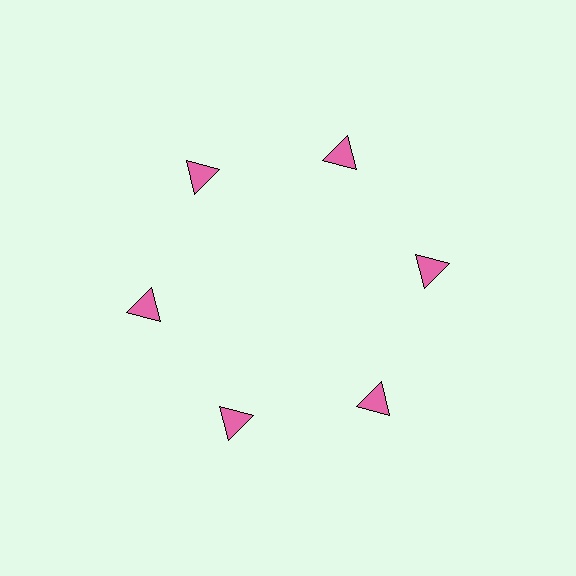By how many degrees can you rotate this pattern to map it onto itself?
The pattern maps onto itself every 60 degrees of rotation.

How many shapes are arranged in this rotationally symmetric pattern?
There are 6 shapes, arranged in 6 groups of 1.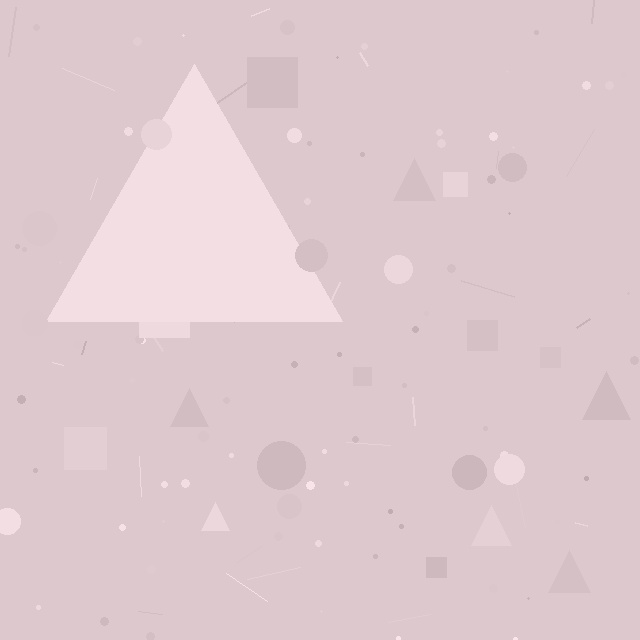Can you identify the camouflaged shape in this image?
The camouflaged shape is a triangle.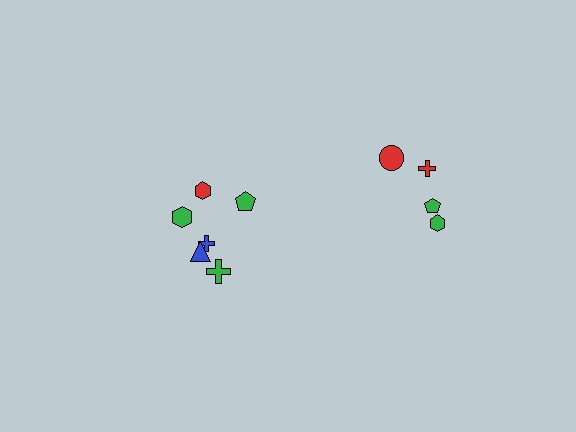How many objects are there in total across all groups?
There are 10 objects.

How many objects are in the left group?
There are 6 objects.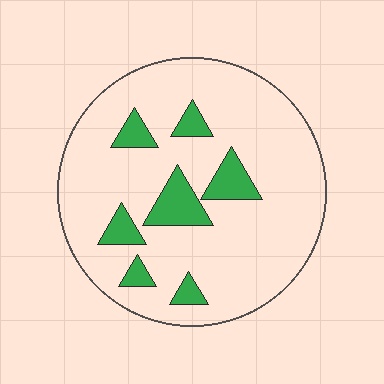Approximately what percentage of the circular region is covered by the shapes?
Approximately 15%.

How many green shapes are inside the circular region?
7.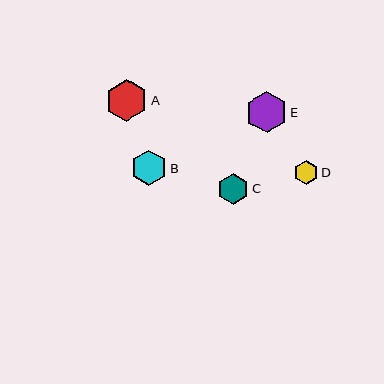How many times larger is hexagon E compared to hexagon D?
Hexagon E is approximately 1.7 times the size of hexagon D.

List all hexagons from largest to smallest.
From largest to smallest: A, E, B, C, D.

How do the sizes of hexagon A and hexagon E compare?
Hexagon A and hexagon E are approximately the same size.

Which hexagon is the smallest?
Hexagon D is the smallest with a size of approximately 24 pixels.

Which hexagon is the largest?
Hexagon A is the largest with a size of approximately 42 pixels.